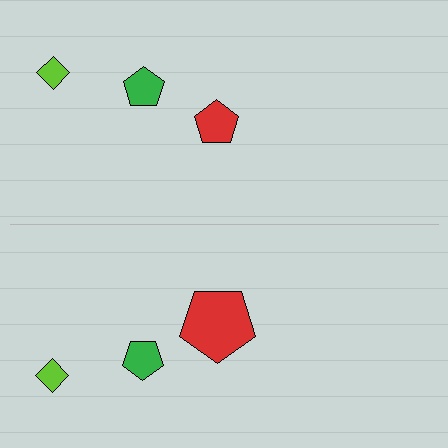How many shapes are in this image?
There are 6 shapes in this image.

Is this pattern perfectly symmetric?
No, the pattern is not perfectly symmetric. The red pentagon on the bottom side has a different size than its mirror counterpart.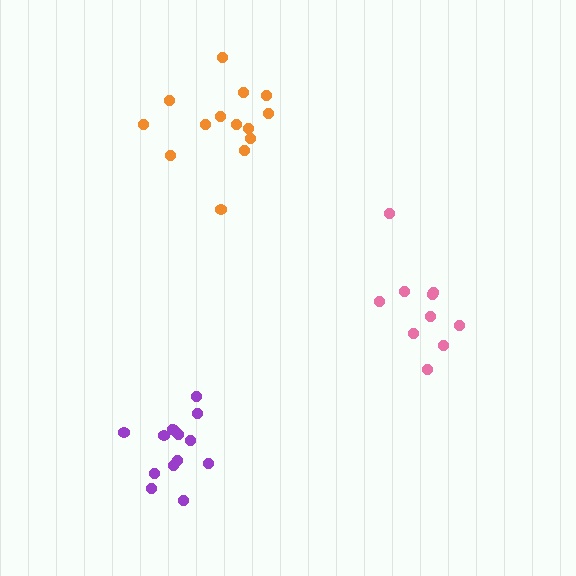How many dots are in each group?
Group 1: 10 dots, Group 2: 14 dots, Group 3: 14 dots (38 total).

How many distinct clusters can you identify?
There are 3 distinct clusters.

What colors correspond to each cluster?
The clusters are colored: pink, orange, purple.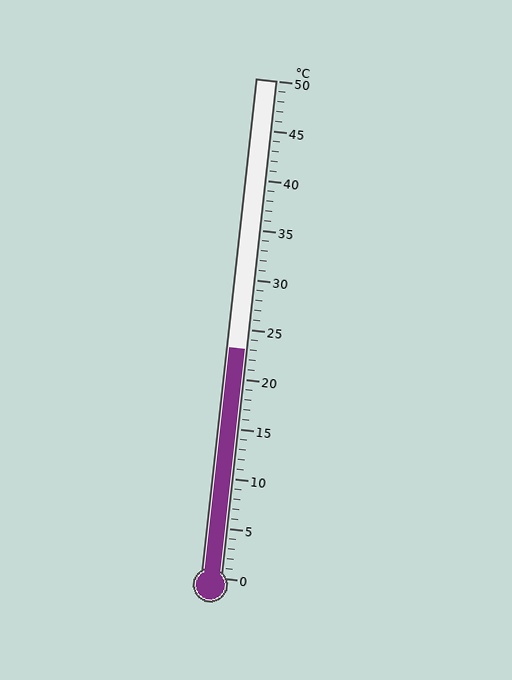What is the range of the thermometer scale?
The thermometer scale ranges from 0°C to 50°C.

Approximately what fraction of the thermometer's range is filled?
The thermometer is filled to approximately 45% of its range.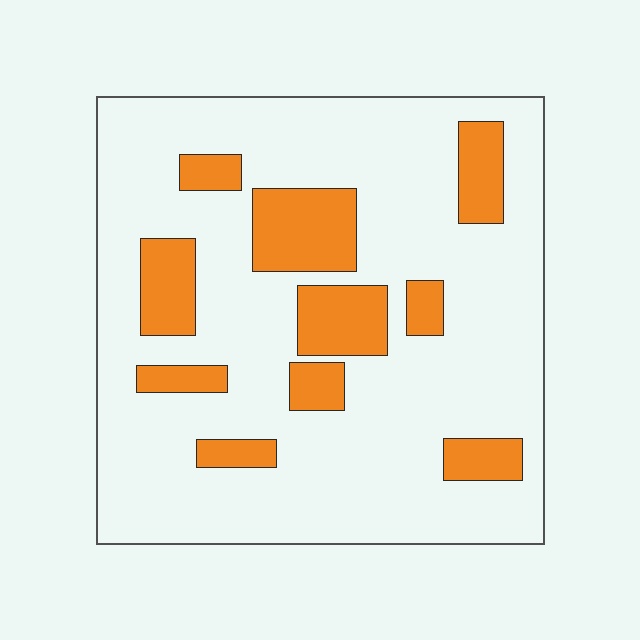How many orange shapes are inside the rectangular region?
10.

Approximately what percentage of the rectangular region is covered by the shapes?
Approximately 20%.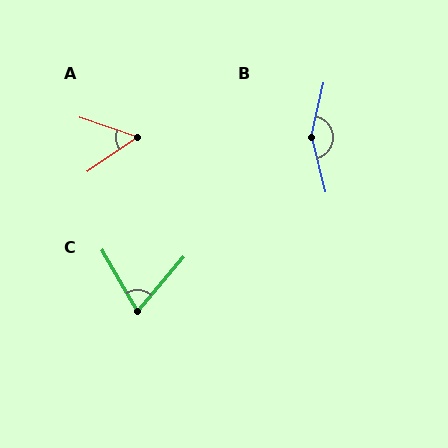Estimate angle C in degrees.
Approximately 70 degrees.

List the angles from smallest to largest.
A (53°), C (70°), B (153°).